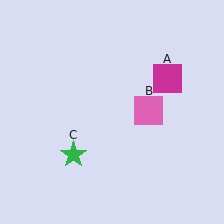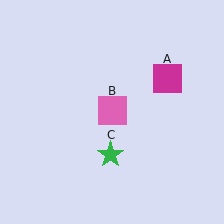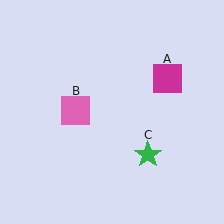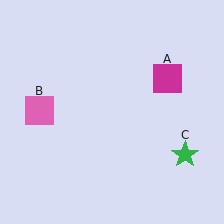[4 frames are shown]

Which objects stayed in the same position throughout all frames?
Magenta square (object A) remained stationary.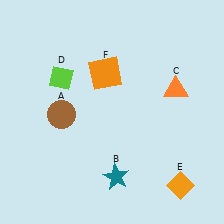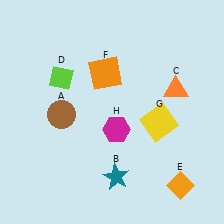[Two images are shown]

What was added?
A yellow square (G), a magenta hexagon (H) were added in Image 2.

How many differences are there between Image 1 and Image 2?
There are 2 differences between the two images.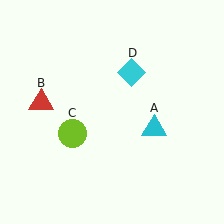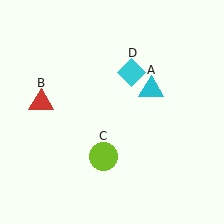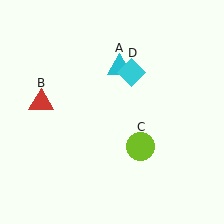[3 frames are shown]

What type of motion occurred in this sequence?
The cyan triangle (object A), lime circle (object C) rotated counterclockwise around the center of the scene.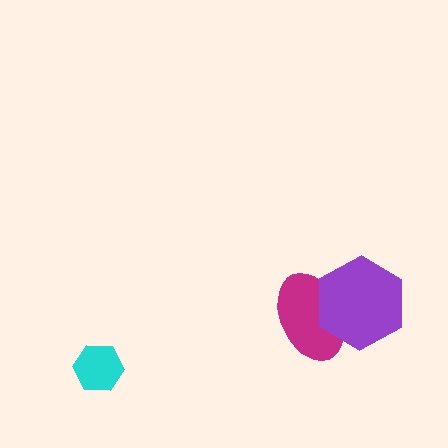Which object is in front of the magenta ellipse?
The purple hexagon is in front of the magenta ellipse.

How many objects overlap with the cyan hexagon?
0 objects overlap with the cyan hexagon.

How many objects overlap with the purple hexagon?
1 object overlaps with the purple hexagon.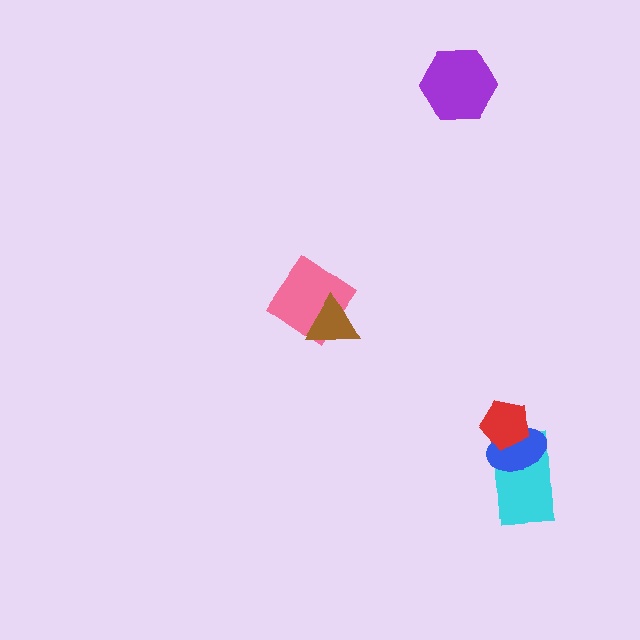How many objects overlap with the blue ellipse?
2 objects overlap with the blue ellipse.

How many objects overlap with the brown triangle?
1 object overlaps with the brown triangle.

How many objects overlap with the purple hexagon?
0 objects overlap with the purple hexagon.